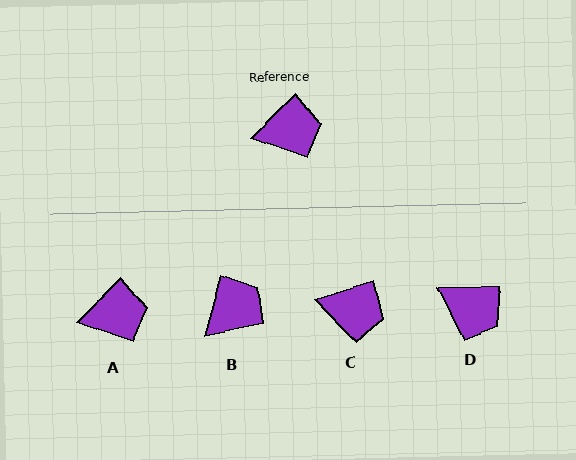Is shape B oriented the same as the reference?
No, it is off by about 31 degrees.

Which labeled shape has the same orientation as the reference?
A.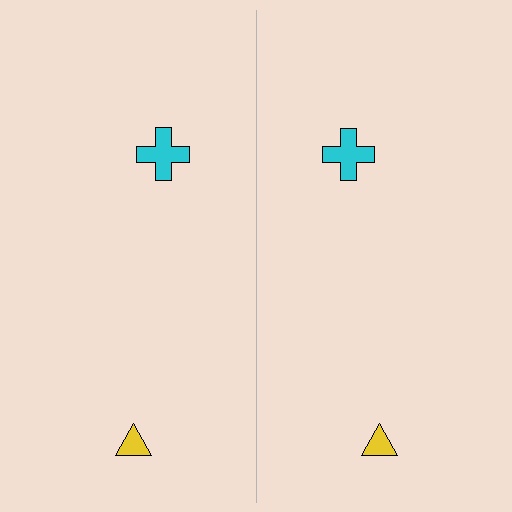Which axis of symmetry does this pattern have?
The pattern has a vertical axis of symmetry running through the center of the image.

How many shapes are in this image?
There are 4 shapes in this image.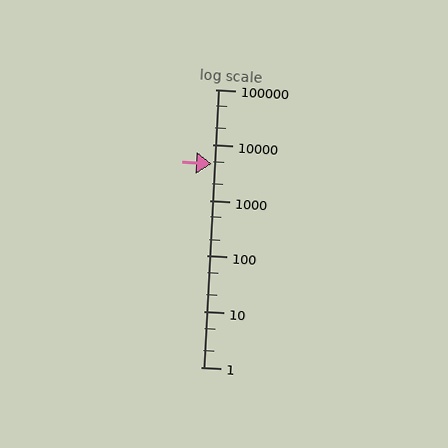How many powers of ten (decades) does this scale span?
The scale spans 5 decades, from 1 to 100000.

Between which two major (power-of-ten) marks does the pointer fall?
The pointer is between 1000 and 10000.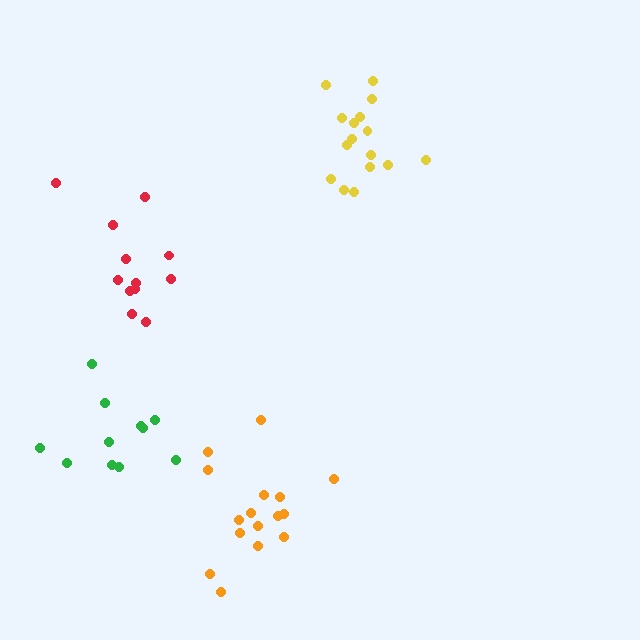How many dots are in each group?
Group 1: 16 dots, Group 2: 17 dots, Group 3: 13 dots, Group 4: 11 dots (57 total).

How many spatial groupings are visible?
There are 4 spatial groupings.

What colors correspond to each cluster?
The clusters are colored: orange, yellow, red, green.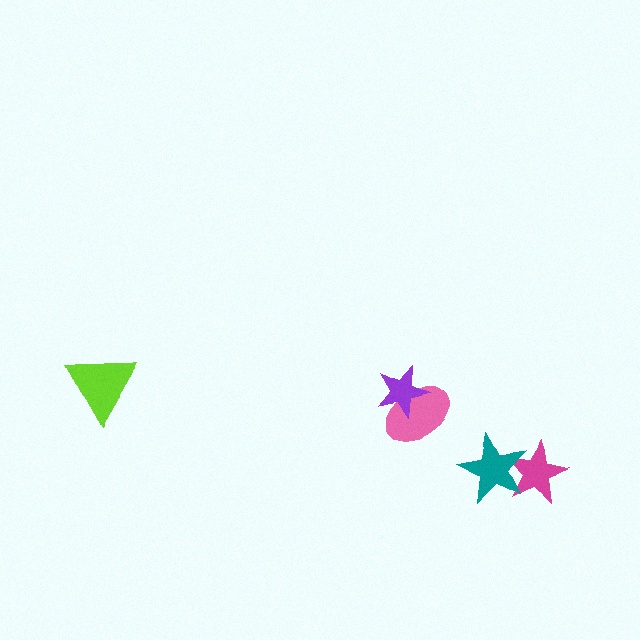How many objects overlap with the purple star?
1 object overlaps with the purple star.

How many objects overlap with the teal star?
1 object overlaps with the teal star.